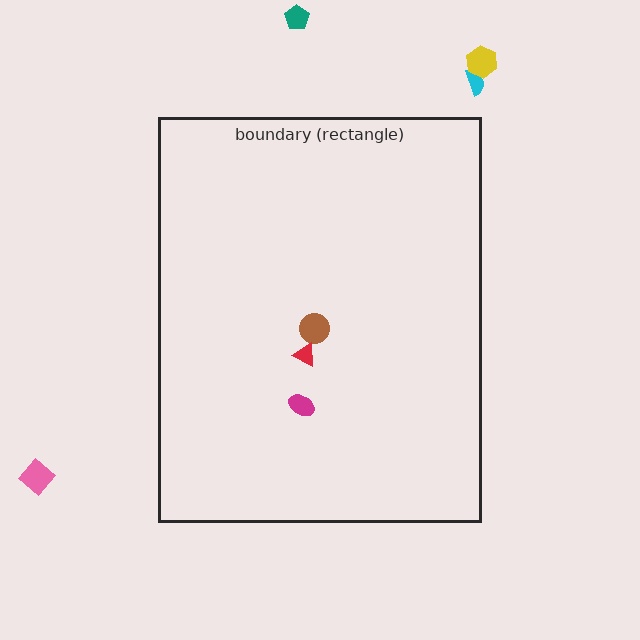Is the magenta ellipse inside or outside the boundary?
Inside.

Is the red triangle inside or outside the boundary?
Inside.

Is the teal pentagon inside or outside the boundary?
Outside.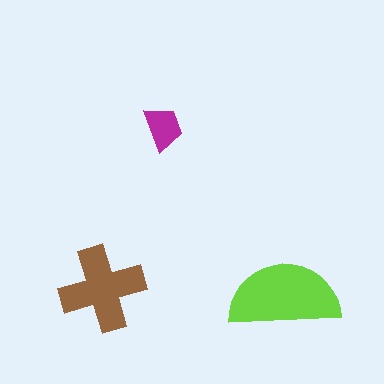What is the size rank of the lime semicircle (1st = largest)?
1st.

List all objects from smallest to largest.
The magenta trapezoid, the brown cross, the lime semicircle.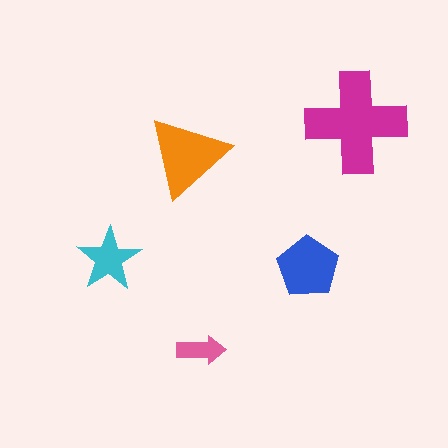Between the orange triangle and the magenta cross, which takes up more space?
The magenta cross.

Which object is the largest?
The magenta cross.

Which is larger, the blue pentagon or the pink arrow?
The blue pentagon.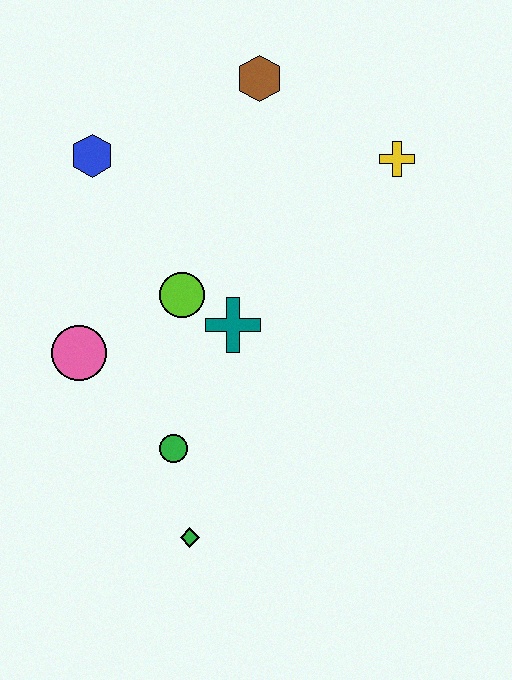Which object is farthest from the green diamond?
The brown hexagon is farthest from the green diamond.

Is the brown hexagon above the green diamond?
Yes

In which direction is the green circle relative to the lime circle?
The green circle is below the lime circle.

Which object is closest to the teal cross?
The lime circle is closest to the teal cross.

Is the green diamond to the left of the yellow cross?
Yes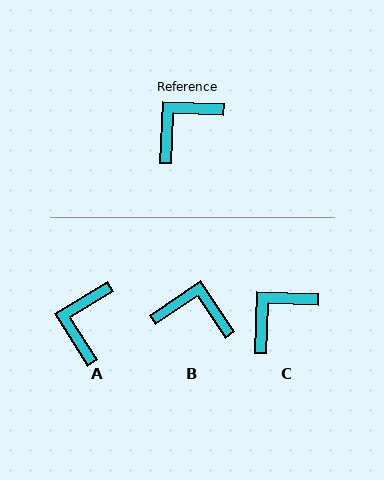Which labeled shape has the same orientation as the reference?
C.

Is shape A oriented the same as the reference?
No, it is off by about 34 degrees.